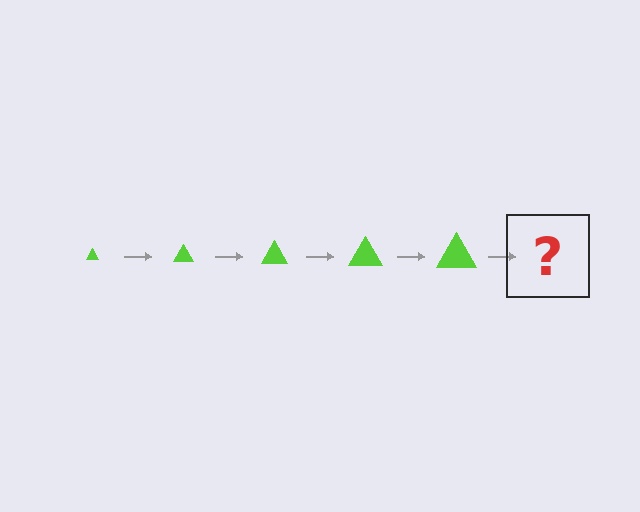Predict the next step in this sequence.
The next step is a lime triangle, larger than the previous one.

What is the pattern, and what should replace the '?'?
The pattern is that the triangle gets progressively larger each step. The '?' should be a lime triangle, larger than the previous one.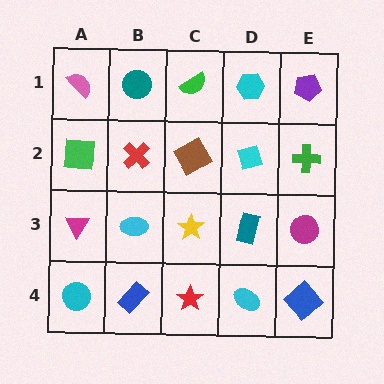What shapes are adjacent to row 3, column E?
A green cross (row 2, column E), a blue diamond (row 4, column E), a teal rectangle (row 3, column D).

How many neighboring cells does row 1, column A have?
2.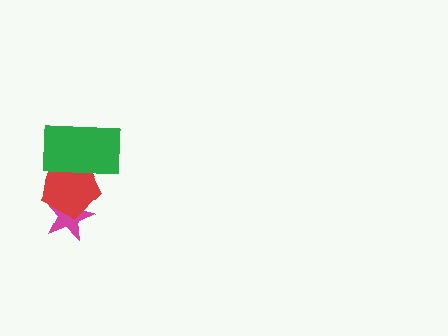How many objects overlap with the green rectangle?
1 object overlaps with the green rectangle.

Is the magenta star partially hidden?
Yes, it is partially covered by another shape.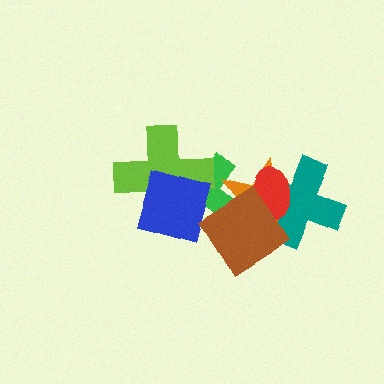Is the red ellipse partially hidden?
Yes, it is partially covered by another shape.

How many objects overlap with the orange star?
4 objects overlap with the orange star.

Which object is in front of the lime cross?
The blue diamond is in front of the lime cross.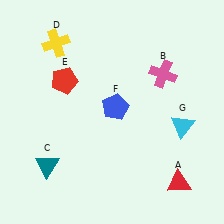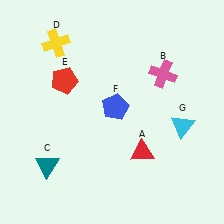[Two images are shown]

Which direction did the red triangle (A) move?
The red triangle (A) moved left.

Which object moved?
The red triangle (A) moved left.